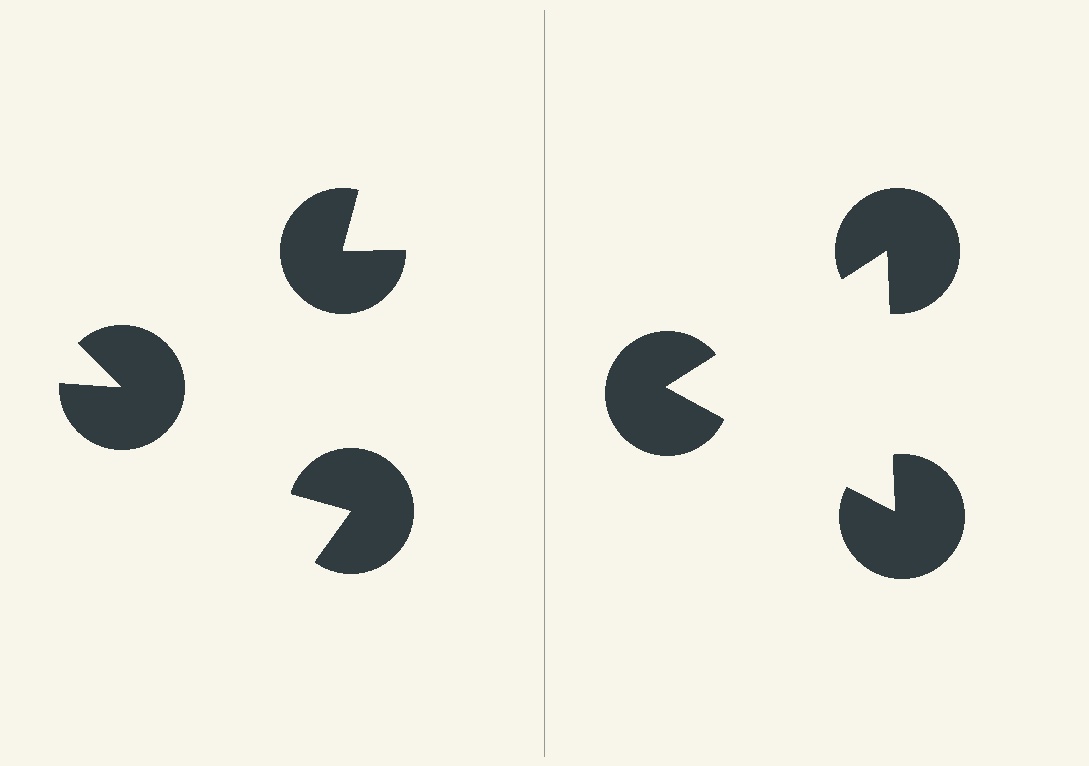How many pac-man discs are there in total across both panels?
6 — 3 on each side.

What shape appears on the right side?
An illusory triangle.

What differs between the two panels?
The pac-man discs are positioned identically on both sides; only the wedge orientations differ. On the right they align to a triangle; on the left they are misaligned.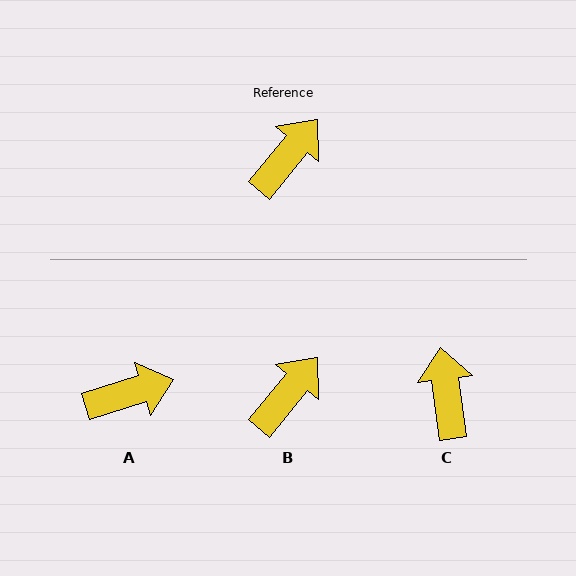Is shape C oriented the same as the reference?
No, it is off by about 47 degrees.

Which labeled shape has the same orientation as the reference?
B.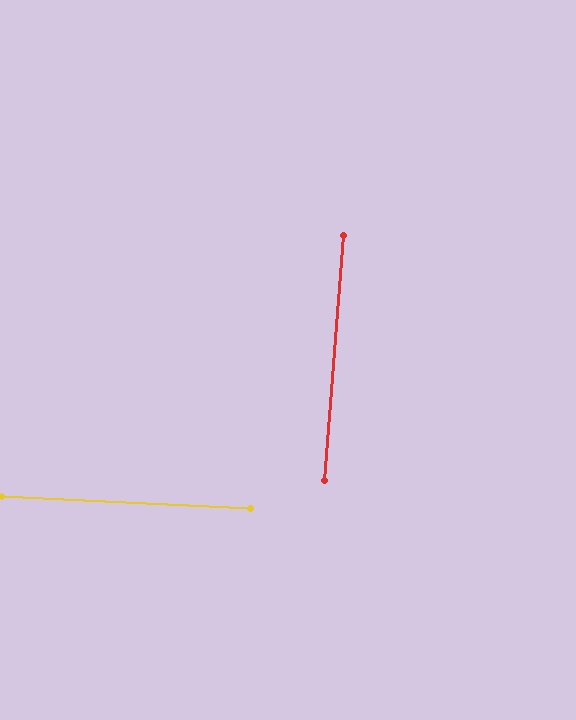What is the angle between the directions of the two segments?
Approximately 88 degrees.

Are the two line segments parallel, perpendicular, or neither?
Perpendicular — they meet at approximately 88°.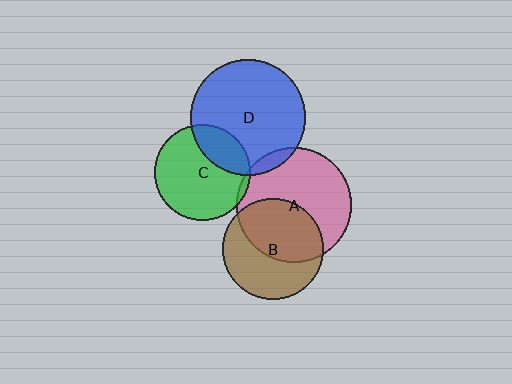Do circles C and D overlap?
Yes.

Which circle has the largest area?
Circle D (blue).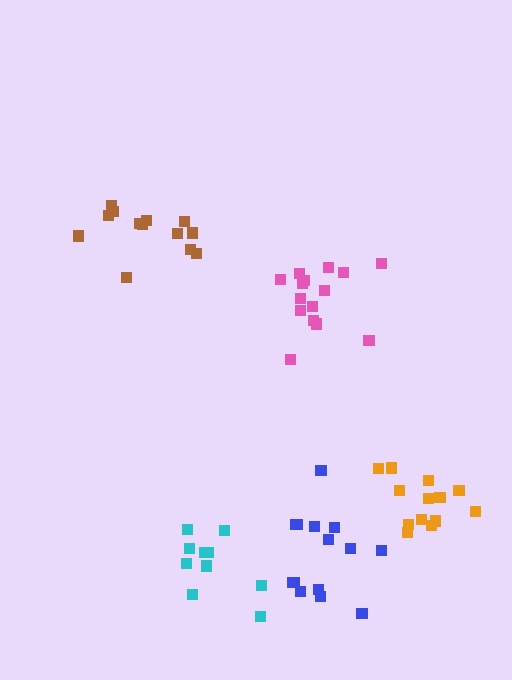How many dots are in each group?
Group 1: 13 dots, Group 2: 13 dots, Group 3: 15 dots, Group 4: 10 dots, Group 5: 14 dots (65 total).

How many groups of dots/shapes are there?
There are 5 groups.